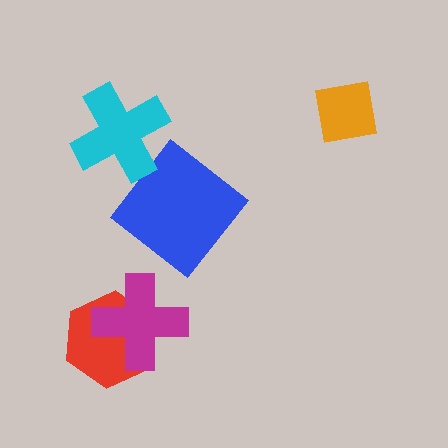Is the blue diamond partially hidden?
No, no other shape covers it.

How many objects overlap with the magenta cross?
1 object overlaps with the magenta cross.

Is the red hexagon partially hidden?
Yes, it is partially covered by another shape.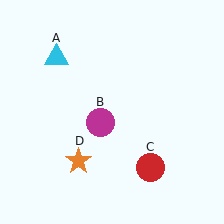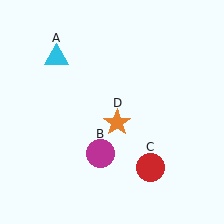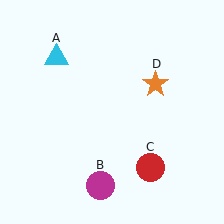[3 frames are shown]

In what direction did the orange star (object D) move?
The orange star (object D) moved up and to the right.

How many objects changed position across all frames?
2 objects changed position: magenta circle (object B), orange star (object D).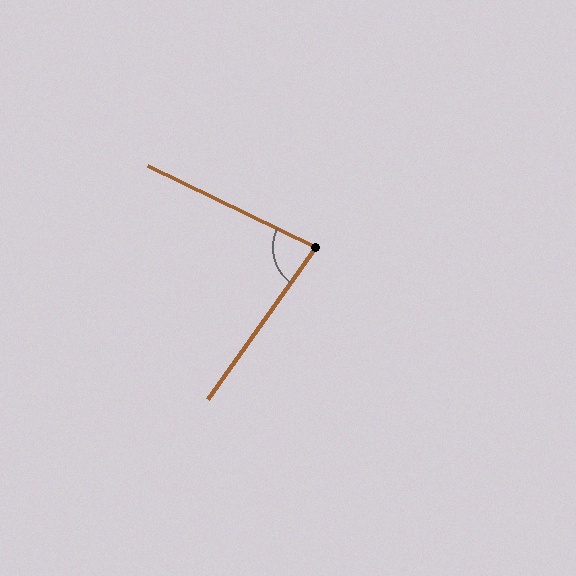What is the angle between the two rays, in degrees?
Approximately 80 degrees.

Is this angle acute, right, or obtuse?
It is acute.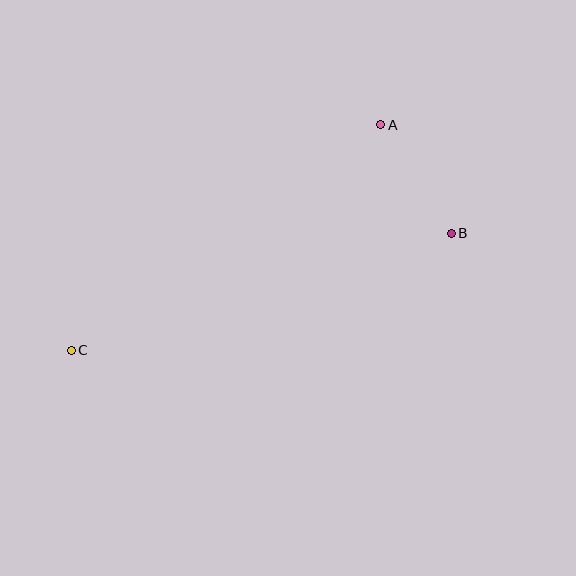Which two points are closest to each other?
Points A and B are closest to each other.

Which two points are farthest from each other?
Points B and C are farthest from each other.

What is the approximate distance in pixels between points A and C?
The distance between A and C is approximately 382 pixels.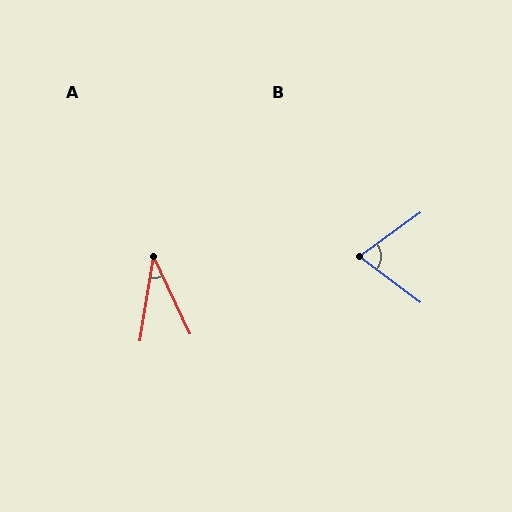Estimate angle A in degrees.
Approximately 34 degrees.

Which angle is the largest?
B, at approximately 73 degrees.